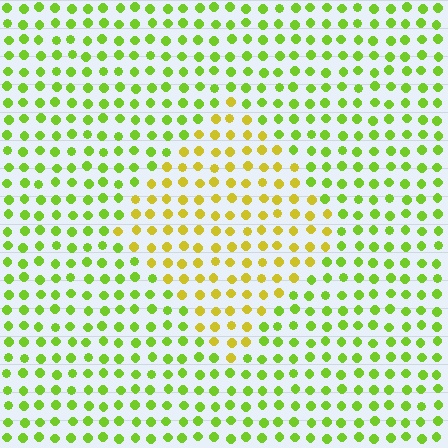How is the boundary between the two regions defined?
The boundary is defined purely by a slight shift in hue (about 37 degrees). Spacing, size, and orientation are identical on both sides.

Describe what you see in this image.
The image is filled with small lime elements in a uniform arrangement. A diamond-shaped region is visible where the elements are tinted to a slightly different hue, forming a subtle color boundary.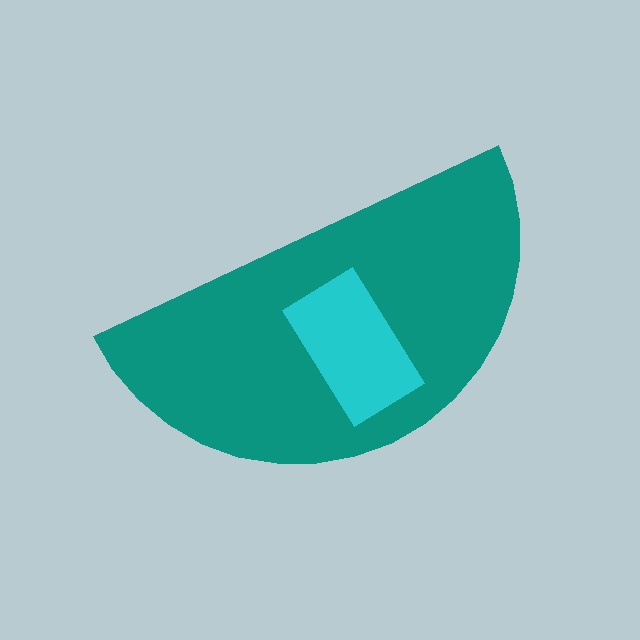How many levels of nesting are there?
2.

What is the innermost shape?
The cyan rectangle.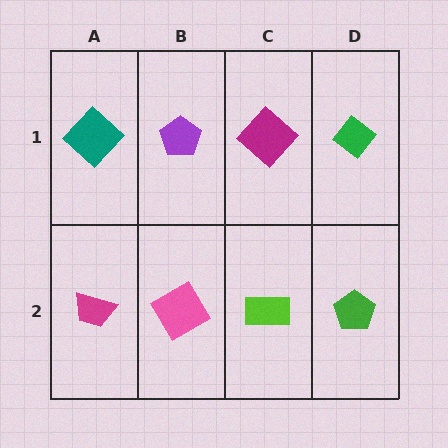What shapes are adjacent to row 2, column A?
A teal diamond (row 1, column A), a pink diamond (row 2, column B).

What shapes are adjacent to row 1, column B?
A pink diamond (row 2, column B), a teal diamond (row 1, column A), a magenta diamond (row 1, column C).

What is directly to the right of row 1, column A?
A purple pentagon.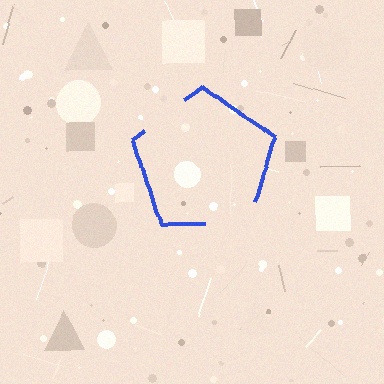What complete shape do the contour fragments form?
The contour fragments form a pentagon.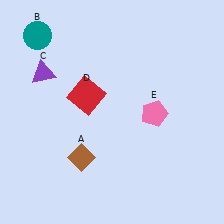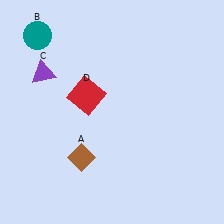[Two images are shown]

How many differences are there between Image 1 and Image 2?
There is 1 difference between the two images.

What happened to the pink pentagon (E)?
The pink pentagon (E) was removed in Image 2. It was in the bottom-right area of Image 1.